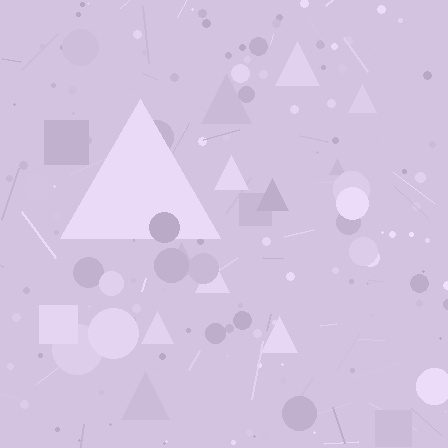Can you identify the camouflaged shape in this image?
The camouflaged shape is a triangle.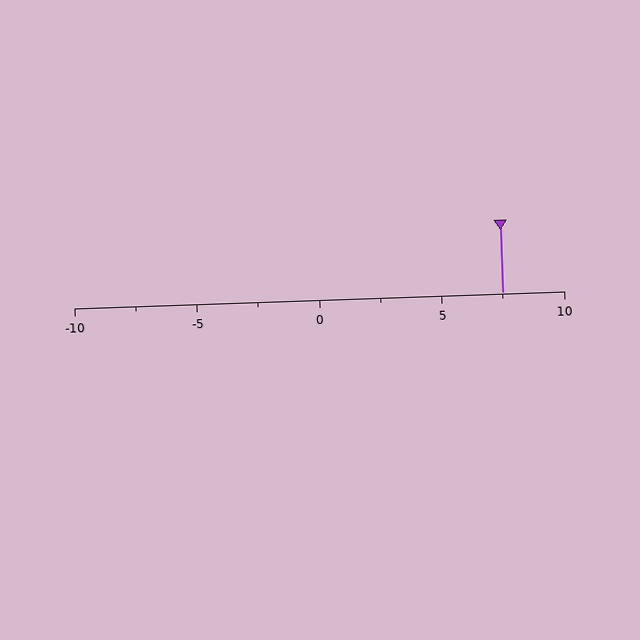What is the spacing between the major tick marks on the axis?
The major ticks are spaced 5 apart.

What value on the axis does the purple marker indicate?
The marker indicates approximately 7.5.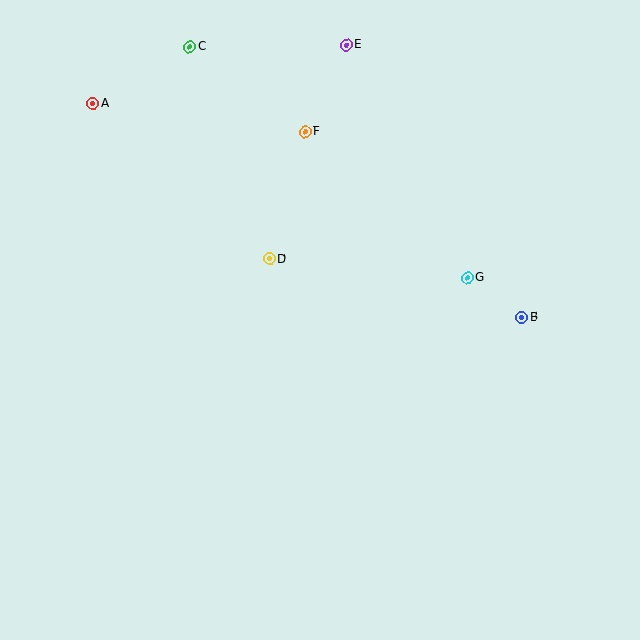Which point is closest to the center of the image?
Point D at (269, 259) is closest to the center.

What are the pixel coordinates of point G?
Point G is at (467, 278).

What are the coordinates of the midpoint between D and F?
The midpoint between D and F is at (287, 195).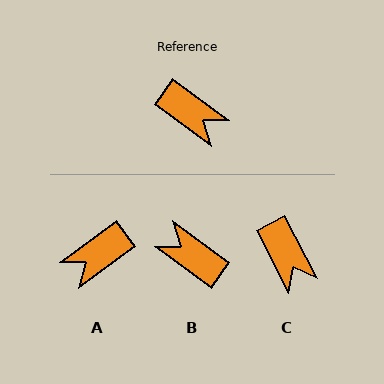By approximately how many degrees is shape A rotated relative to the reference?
Approximately 108 degrees clockwise.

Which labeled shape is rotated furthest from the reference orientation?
B, about 180 degrees away.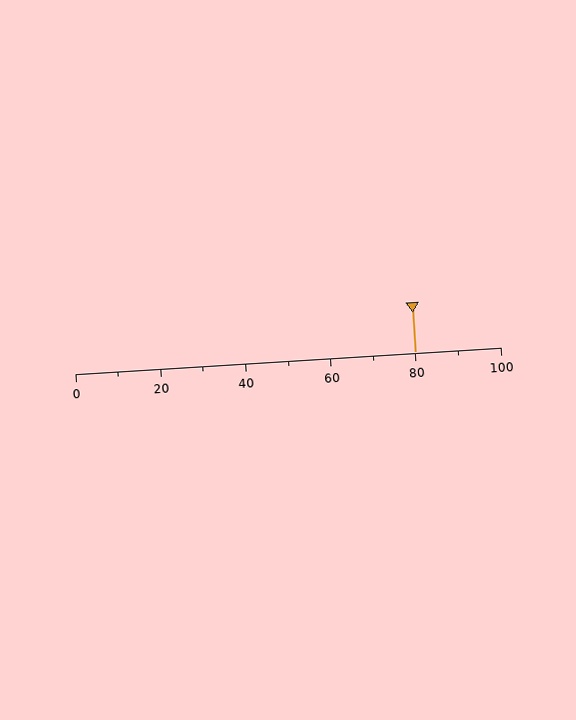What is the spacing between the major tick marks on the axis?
The major ticks are spaced 20 apart.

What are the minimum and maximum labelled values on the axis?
The axis runs from 0 to 100.